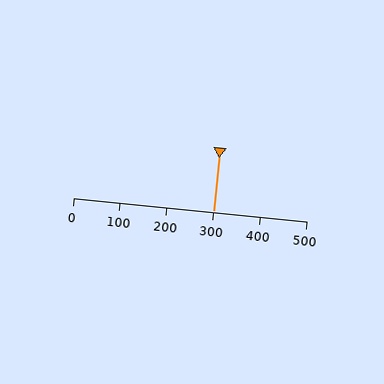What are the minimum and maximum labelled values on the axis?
The axis runs from 0 to 500.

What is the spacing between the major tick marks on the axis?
The major ticks are spaced 100 apart.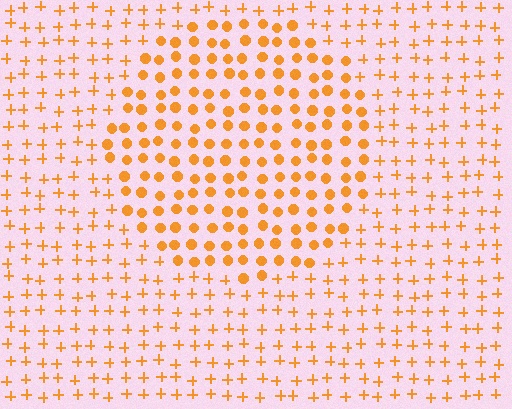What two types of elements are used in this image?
The image uses circles inside the circle region and plus signs outside it.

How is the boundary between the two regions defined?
The boundary is defined by a change in element shape: circles inside vs. plus signs outside. All elements share the same color and spacing.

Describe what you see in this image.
The image is filled with small orange elements arranged in a uniform grid. A circle-shaped region contains circles, while the surrounding area contains plus signs. The boundary is defined purely by the change in element shape.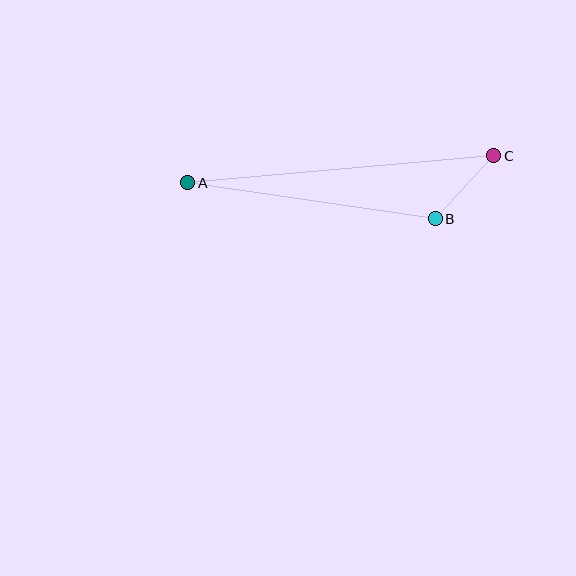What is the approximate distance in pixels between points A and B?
The distance between A and B is approximately 250 pixels.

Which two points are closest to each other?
Points B and C are closest to each other.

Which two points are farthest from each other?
Points A and C are farthest from each other.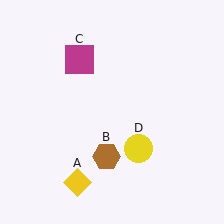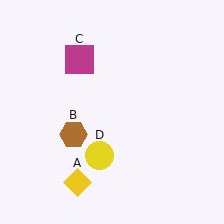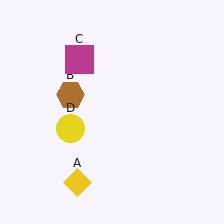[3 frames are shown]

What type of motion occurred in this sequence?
The brown hexagon (object B), yellow circle (object D) rotated clockwise around the center of the scene.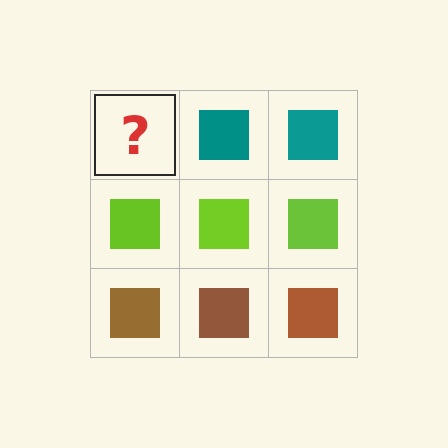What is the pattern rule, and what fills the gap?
The rule is that each row has a consistent color. The gap should be filled with a teal square.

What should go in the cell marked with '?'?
The missing cell should contain a teal square.